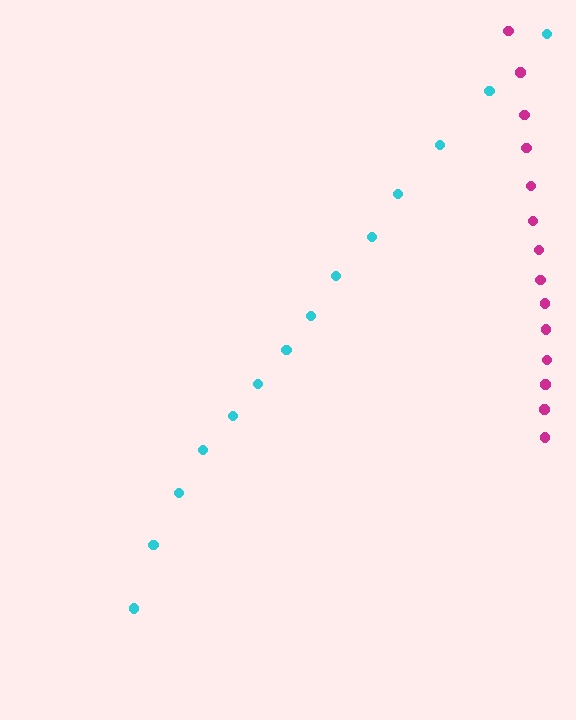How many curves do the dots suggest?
There are 2 distinct paths.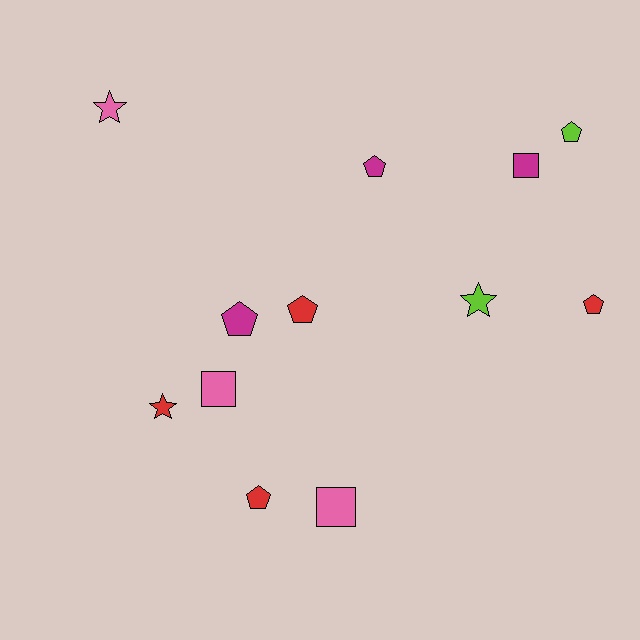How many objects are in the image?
There are 12 objects.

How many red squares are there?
There are no red squares.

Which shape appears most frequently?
Pentagon, with 6 objects.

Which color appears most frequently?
Red, with 4 objects.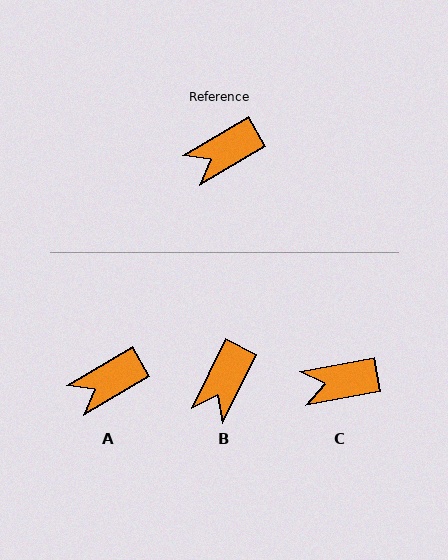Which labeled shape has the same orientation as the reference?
A.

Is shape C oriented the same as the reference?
No, it is off by about 20 degrees.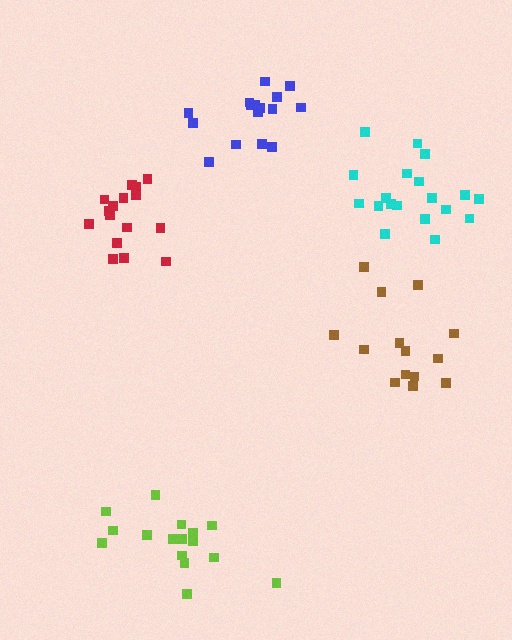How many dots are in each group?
Group 1: 14 dots, Group 2: 16 dots, Group 3: 16 dots, Group 4: 19 dots, Group 5: 16 dots (81 total).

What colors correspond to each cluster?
The clusters are colored: brown, blue, red, cyan, lime.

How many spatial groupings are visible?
There are 5 spatial groupings.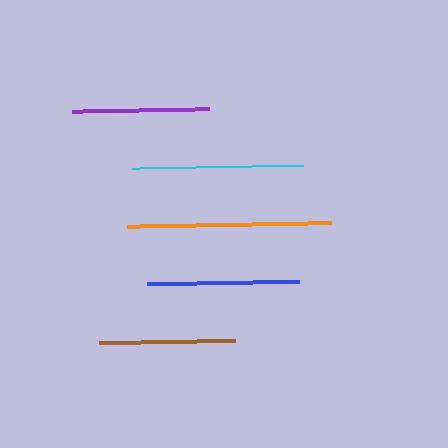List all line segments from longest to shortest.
From longest to shortest: orange, cyan, blue, purple, brown.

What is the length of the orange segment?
The orange segment is approximately 203 pixels long.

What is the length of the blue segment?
The blue segment is approximately 153 pixels long.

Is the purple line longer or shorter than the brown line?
The purple line is longer than the brown line.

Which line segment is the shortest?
The brown line is the shortest at approximately 136 pixels.